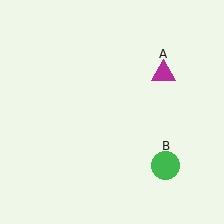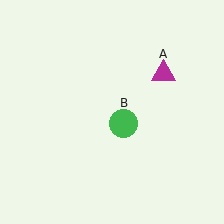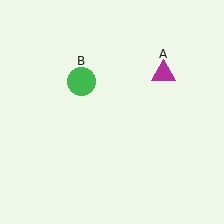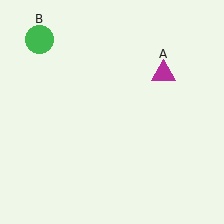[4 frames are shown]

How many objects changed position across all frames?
1 object changed position: green circle (object B).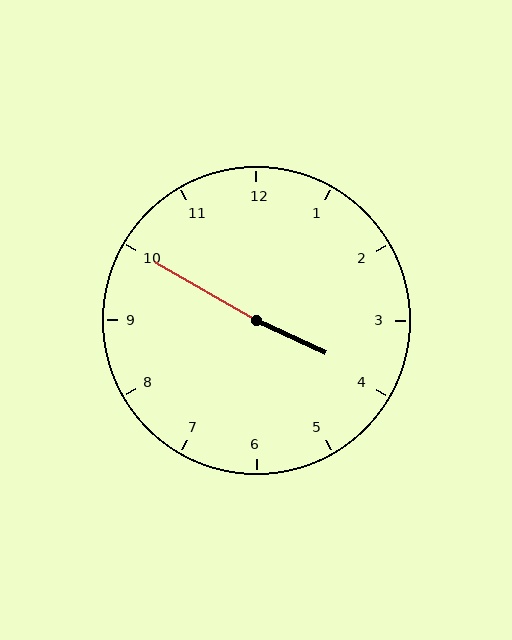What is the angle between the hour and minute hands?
Approximately 175 degrees.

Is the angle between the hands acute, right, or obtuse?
It is obtuse.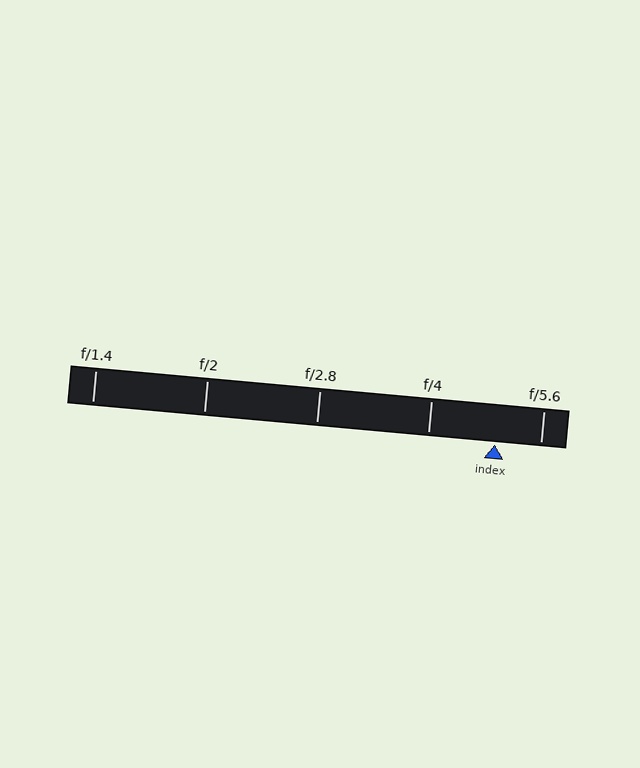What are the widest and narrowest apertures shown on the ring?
The widest aperture shown is f/1.4 and the narrowest is f/5.6.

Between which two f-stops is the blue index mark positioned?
The index mark is between f/4 and f/5.6.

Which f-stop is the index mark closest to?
The index mark is closest to f/5.6.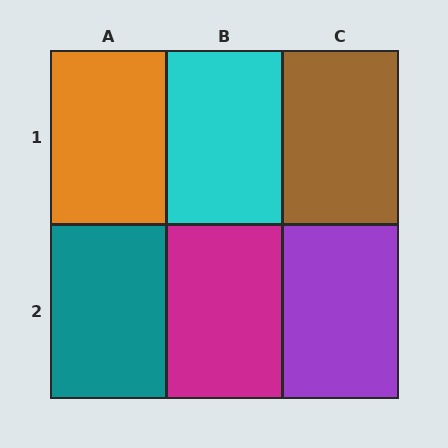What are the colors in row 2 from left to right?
Teal, magenta, purple.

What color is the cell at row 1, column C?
Brown.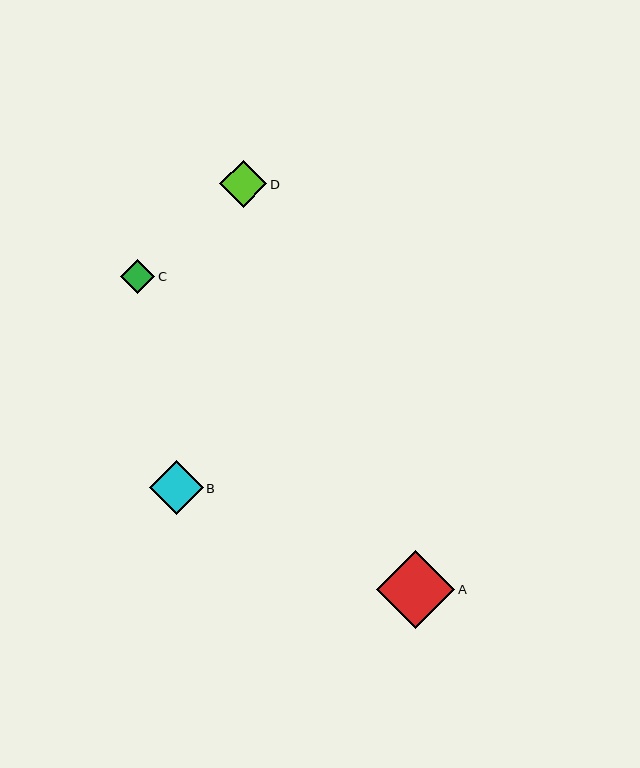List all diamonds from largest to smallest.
From largest to smallest: A, B, D, C.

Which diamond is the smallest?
Diamond C is the smallest with a size of approximately 34 pixels.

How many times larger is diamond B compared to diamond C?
Diamond B is approximately 1.6 times the size of diamond C.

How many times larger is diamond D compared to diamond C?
Diamond D is approximately 1.4 times the size of diamond C.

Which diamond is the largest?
Diamond A is the largest with a size of approximately 78 pixels.